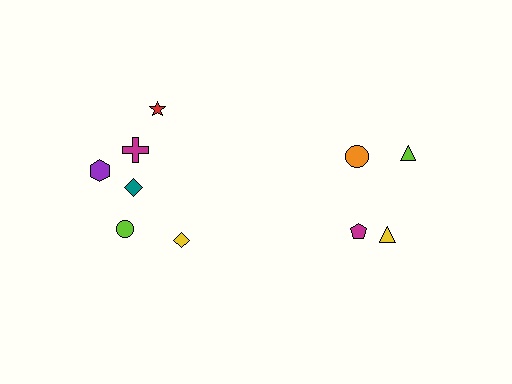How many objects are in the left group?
There are 6 objects.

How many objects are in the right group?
There are 4 objects.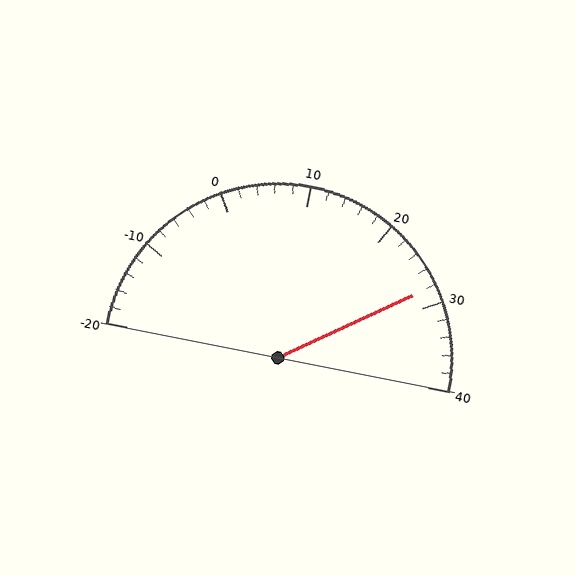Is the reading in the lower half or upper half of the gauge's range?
The reading is in the upper half of the range (-20 to 40).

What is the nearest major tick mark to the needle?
The nearest major tick mark is 30.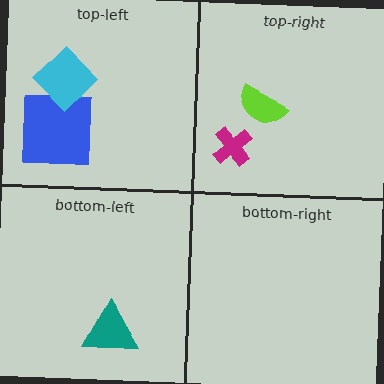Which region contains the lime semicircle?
The top-right region.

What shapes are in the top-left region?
The blue square, the cyan diamond.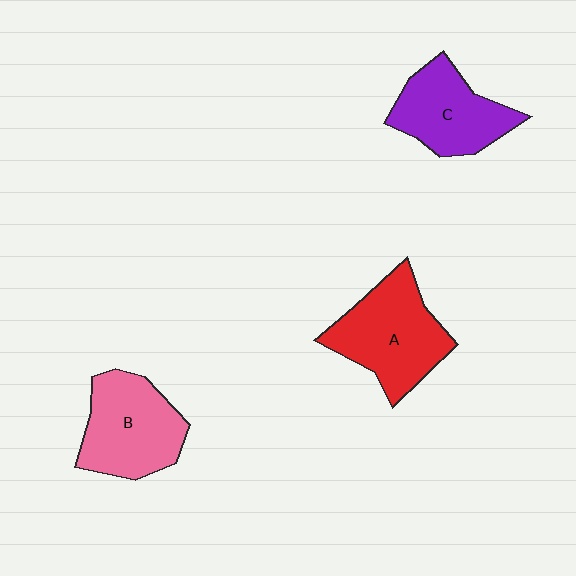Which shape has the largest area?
Shape A (red).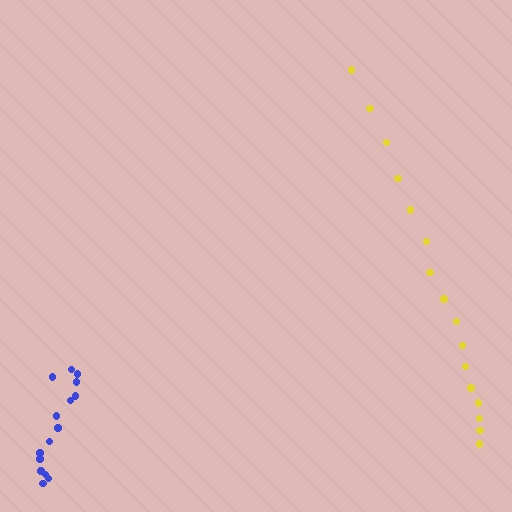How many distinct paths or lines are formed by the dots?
There are 2 distinct paths.